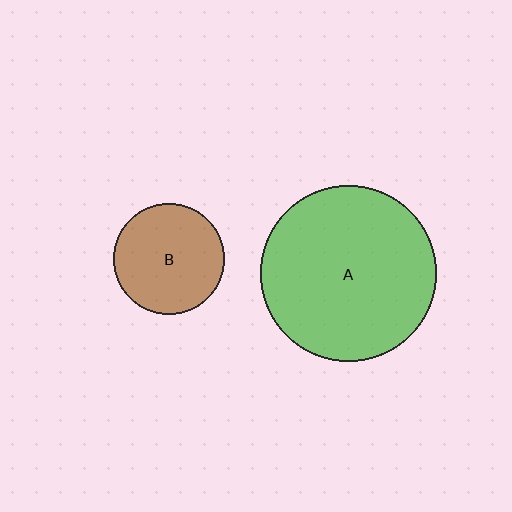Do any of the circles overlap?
No, none of the circles overlap.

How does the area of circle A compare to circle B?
Approximately 2.5 times.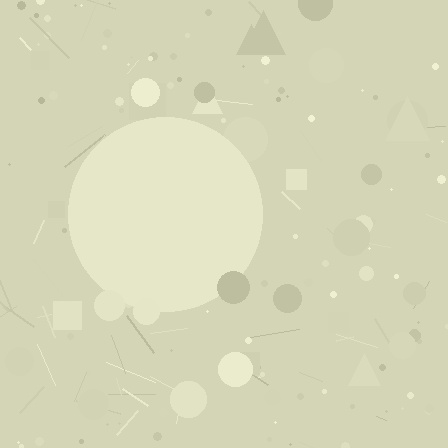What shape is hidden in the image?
A circle is hidden in the image.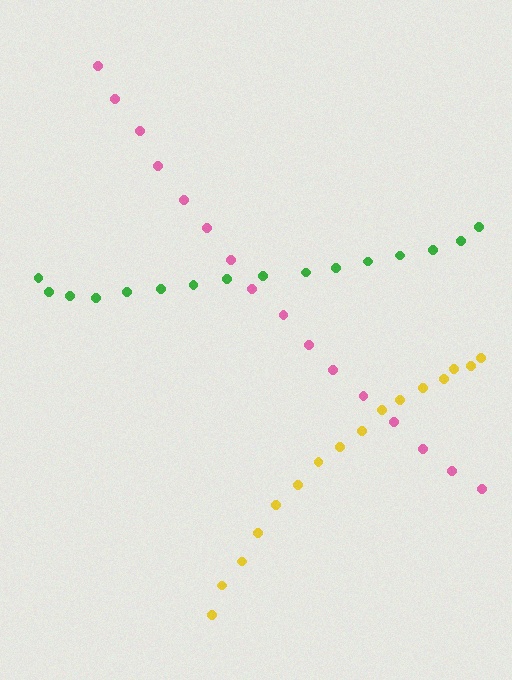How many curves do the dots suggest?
There are 3 distinct paths.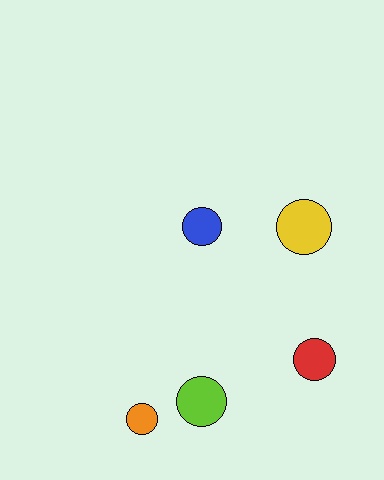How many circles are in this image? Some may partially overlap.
There are 5 circles.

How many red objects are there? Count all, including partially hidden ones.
There is 1 red object.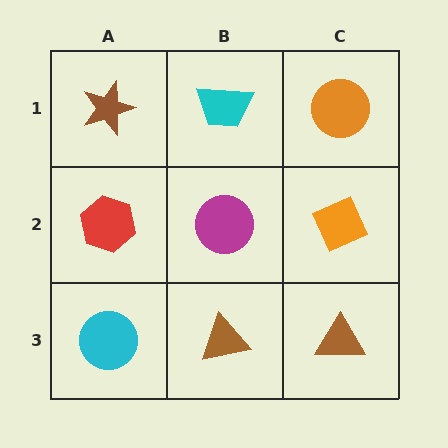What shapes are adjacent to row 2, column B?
A cyan trapezoid (row 1, column B), a brown triangle (row 3, column B), a red hexagon (row 2, column A), an orange diamond (row 2, column C).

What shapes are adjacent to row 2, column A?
A brown star (row 1, column A), a cyan circle (row 3, column A), a magenta circle (row 2, column B).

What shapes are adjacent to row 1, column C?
An orange diamond (row 2, column C), a cyan trapezoid (row 1, column B).